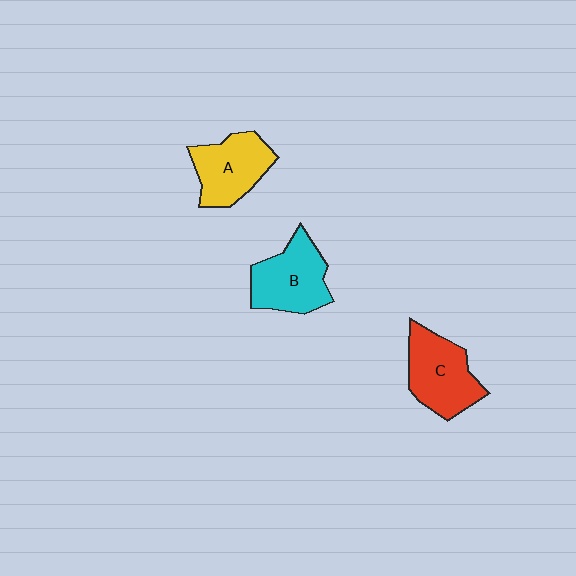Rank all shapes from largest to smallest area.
From largest to smallest: C (red), B (cyan), A (yellow).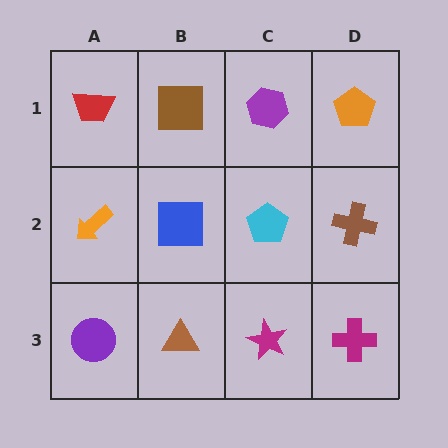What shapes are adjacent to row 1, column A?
An orange arrow (row 2, column A), a brown square (row 1, column B).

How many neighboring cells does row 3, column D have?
2.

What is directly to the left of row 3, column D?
A magenta star.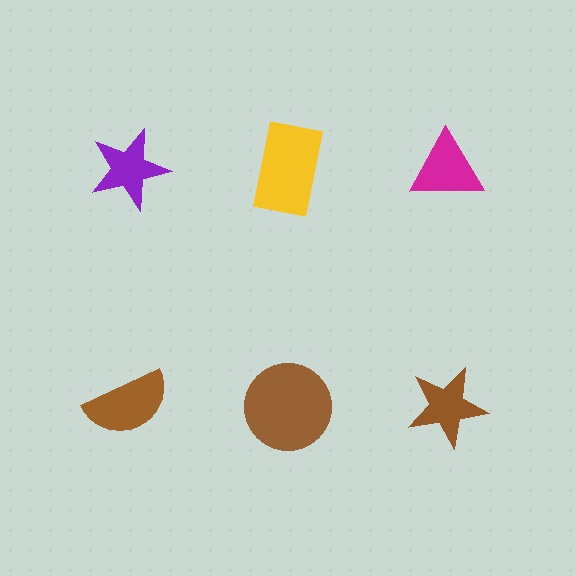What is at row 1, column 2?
A yellow rectangle.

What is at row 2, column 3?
A brown star.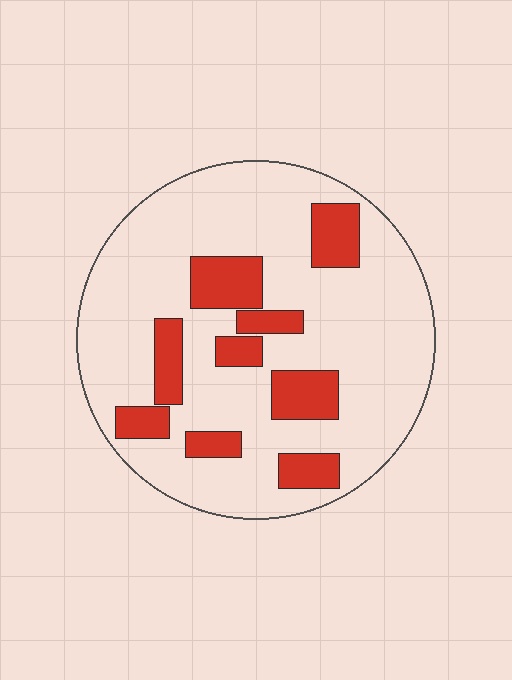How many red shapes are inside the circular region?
9.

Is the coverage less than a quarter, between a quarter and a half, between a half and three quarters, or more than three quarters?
Less than a quarter.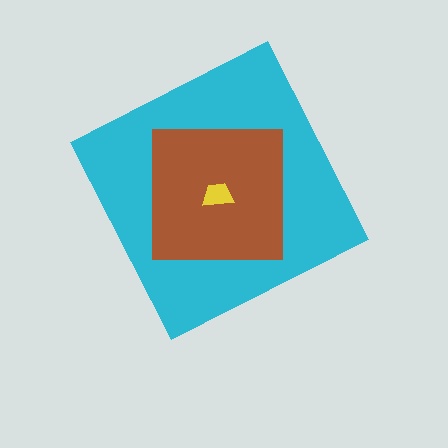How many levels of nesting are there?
3.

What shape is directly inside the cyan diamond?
The brown square.